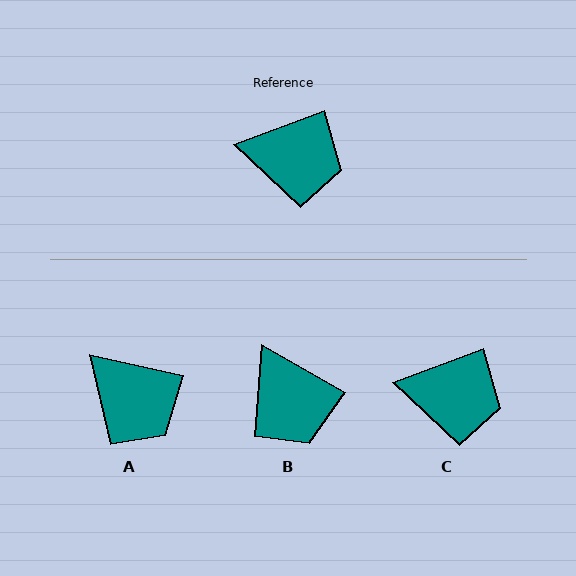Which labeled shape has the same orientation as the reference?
C.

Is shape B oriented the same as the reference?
No, it is off by about 50 degrees.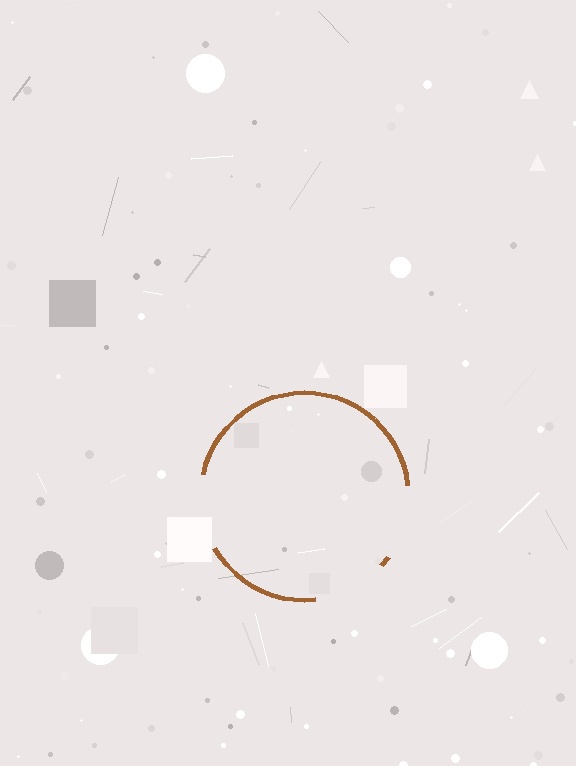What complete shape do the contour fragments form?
The contour fragments form a circle.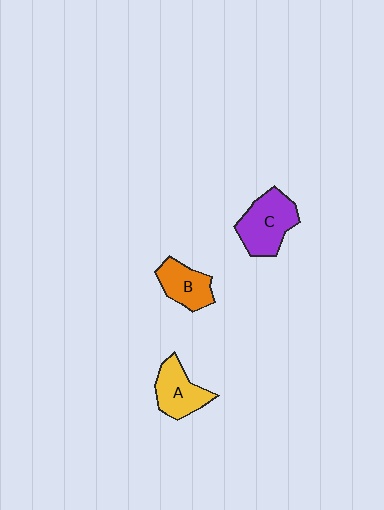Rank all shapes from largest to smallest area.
From largest to smallest: C (purple), A (yellow), B (orange).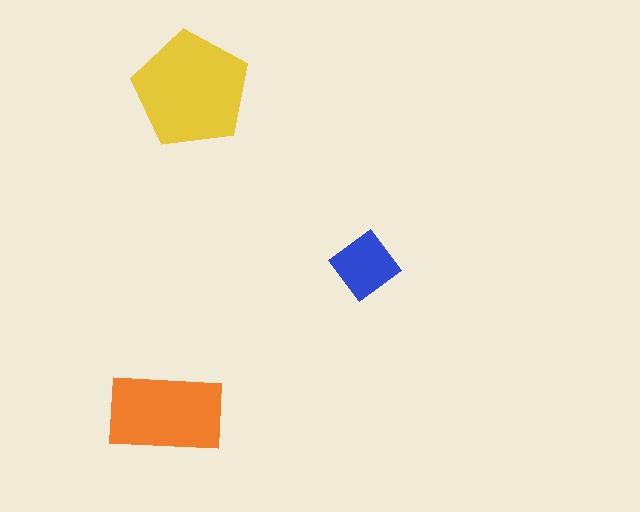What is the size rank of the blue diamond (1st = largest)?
3rd.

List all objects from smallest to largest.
The blue diamond, the orange rectangle, the yellow pentagon.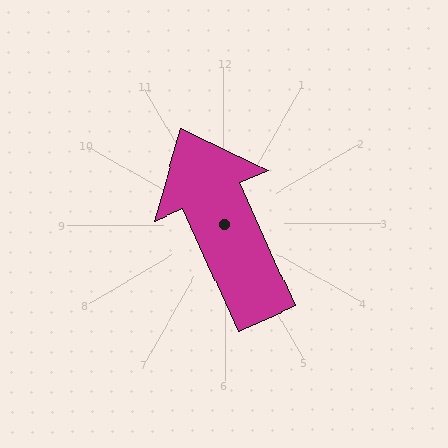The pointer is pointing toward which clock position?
Roughly 11 o'clock.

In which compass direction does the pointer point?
Northwest.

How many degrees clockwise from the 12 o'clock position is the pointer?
Approximately 336 degrees.